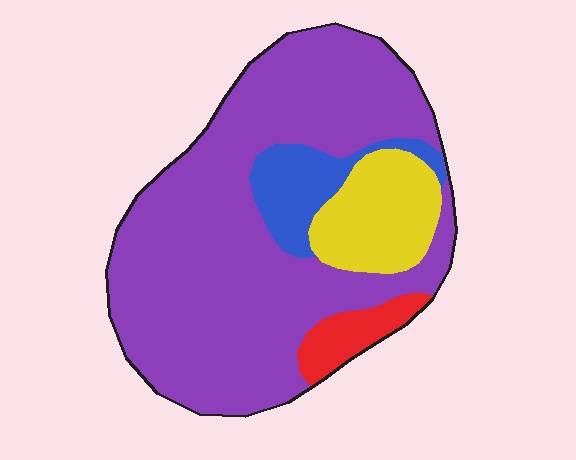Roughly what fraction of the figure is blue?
Blue takes up less than a sixth of the figure.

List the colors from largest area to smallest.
From largest to smallest: purple, yellow, blue, red.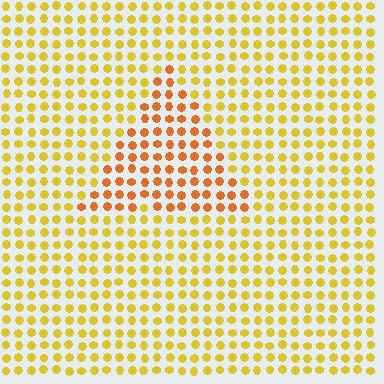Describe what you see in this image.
The image is filled with small yellow elements in a uniform arrangement. A triangle-shaped region is visible where the elements are tinted to a slightly different hue, forming a subtle color boundary.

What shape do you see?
I see a triangle.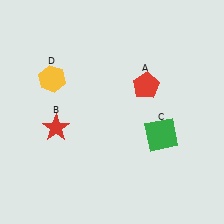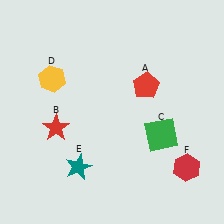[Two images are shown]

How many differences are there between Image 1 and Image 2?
There are 2 differences between the two images.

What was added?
A teal star (E), a red hexagon (F) were added in Image 2.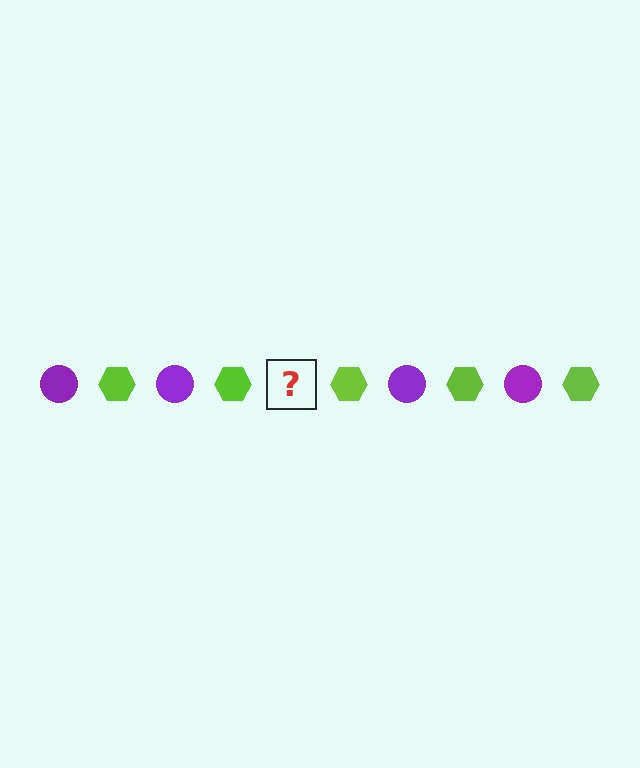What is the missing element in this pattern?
The missing element is a purple circle.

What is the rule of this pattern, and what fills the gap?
The rule is that the pattern alternates between purple circle and lime hexagon. The gap should be filled with a purple circle.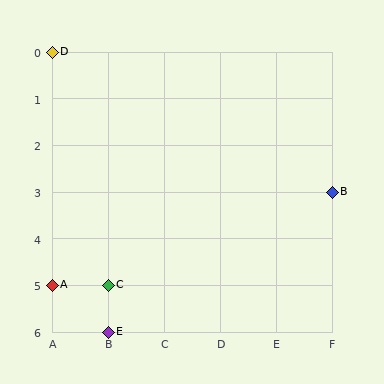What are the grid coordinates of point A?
Point A is at grid coordinates (A, 5).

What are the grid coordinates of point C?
Point C is at grid coordinates (B, 5).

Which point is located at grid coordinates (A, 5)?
Point A is at (A, 5).